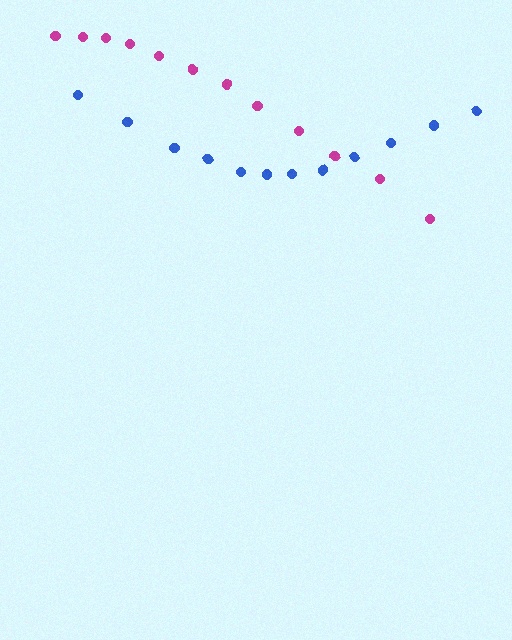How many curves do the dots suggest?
There are 2 distinct paths.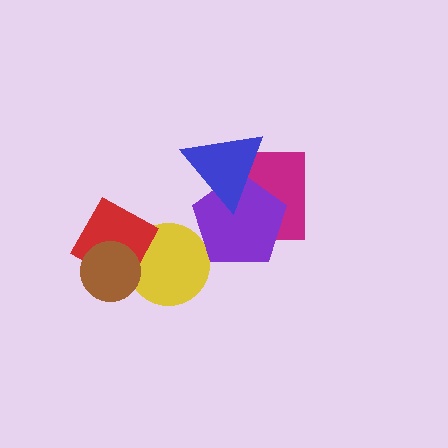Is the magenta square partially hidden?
Yes, it is partially covered by another shape.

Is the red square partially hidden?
Yes, it is partially covered by another shape.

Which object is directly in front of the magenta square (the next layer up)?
The purple pentagon is directly in front of the magenta square.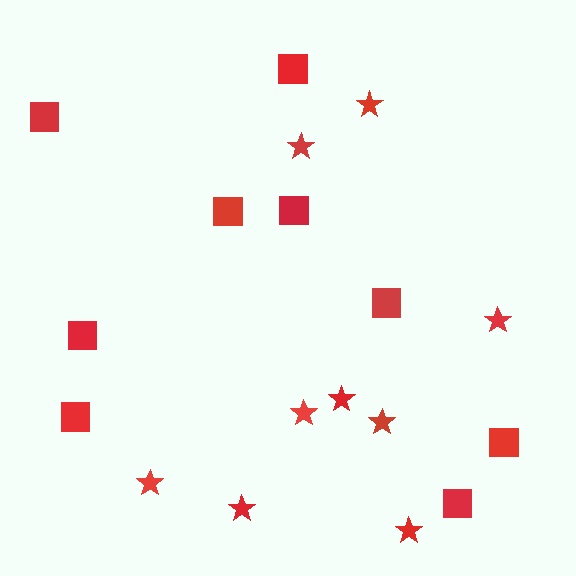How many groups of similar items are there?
There are 2 groups: one group of stars (9) and one group of squares (9).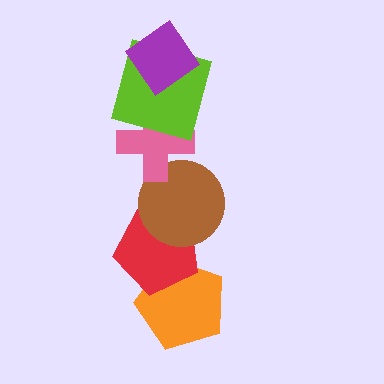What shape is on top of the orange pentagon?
The red pentagon is on top of the orange pentagon.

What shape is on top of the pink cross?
The lime square is on top of the pink cross.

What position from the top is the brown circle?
The brown circle is 4th from the top.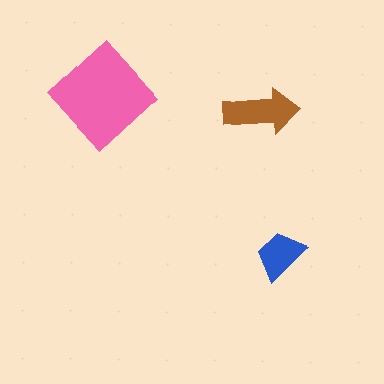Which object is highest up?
The pink diamond is topmost.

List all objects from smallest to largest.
The blue trapezoid, the brown arrow, the pink diamond.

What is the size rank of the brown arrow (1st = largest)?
2nd.